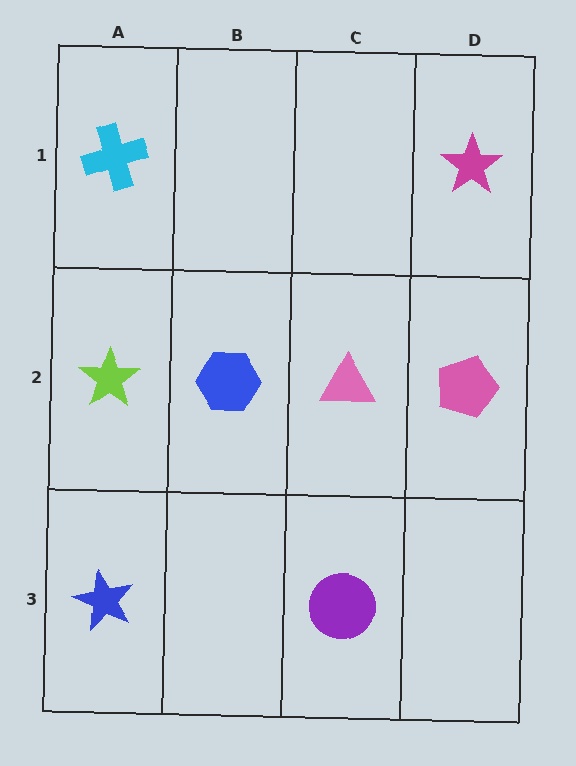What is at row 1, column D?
A magenta star.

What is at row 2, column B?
A blue hexagon.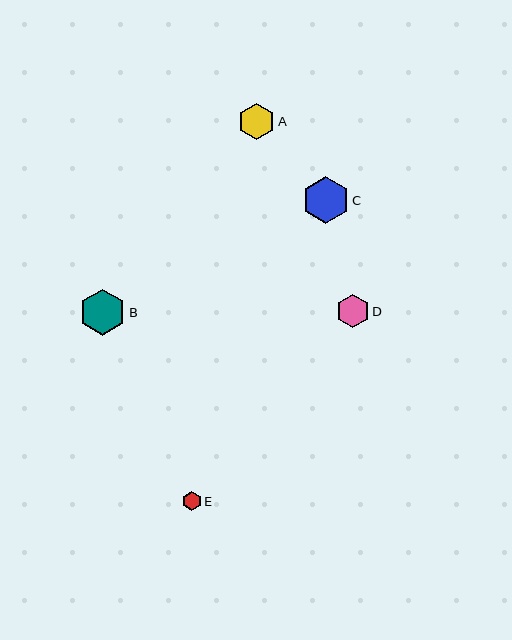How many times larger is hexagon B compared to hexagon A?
Hexagon B is approximately 1.3 times the size of hexagon A.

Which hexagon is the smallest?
Hexagon E is the smallest with a size of approximately 19 pixels.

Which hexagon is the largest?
Hexagon C is the largest with a size of approximately 47 pixels.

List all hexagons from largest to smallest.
From largest to smallest: C, B, A, D, E.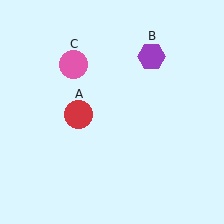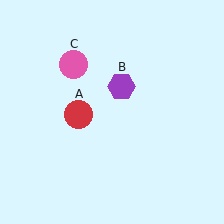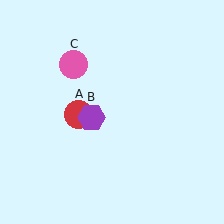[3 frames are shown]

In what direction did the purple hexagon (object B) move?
The purple hexagon (object B) moved down and to the left.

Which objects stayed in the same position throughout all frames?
Red circle (object A) and pink circle (object C) remained stationary.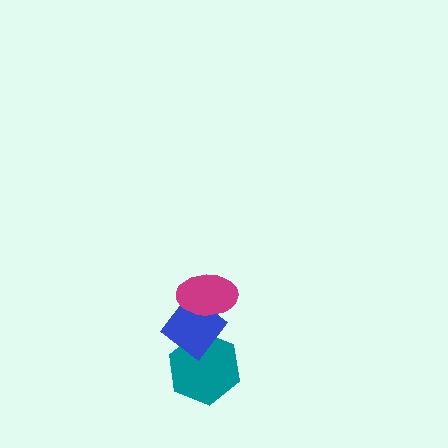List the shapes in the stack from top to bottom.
From top to bottom: the magenta ellipse, the blue diamond, the teal hexagon.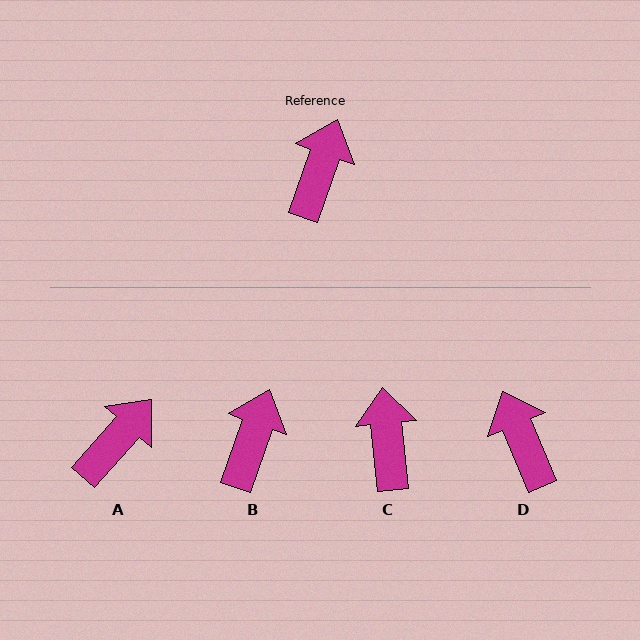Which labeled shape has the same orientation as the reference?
B.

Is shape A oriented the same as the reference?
No, it is off by about 22 degrees.